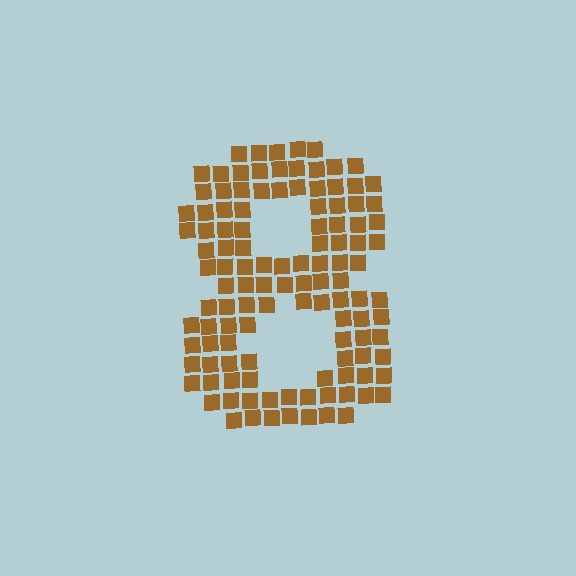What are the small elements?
The small elements are squares.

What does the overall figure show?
The overall figure shows the digit 8.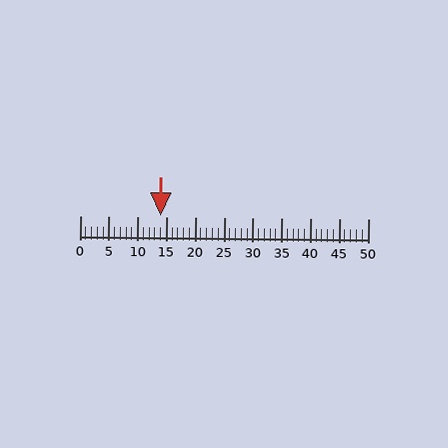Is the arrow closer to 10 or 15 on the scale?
The arrow is closer to 15.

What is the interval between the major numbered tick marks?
The major tick marks are spaced 5 units apart.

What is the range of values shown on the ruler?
The ruler shows values from 0 to 50.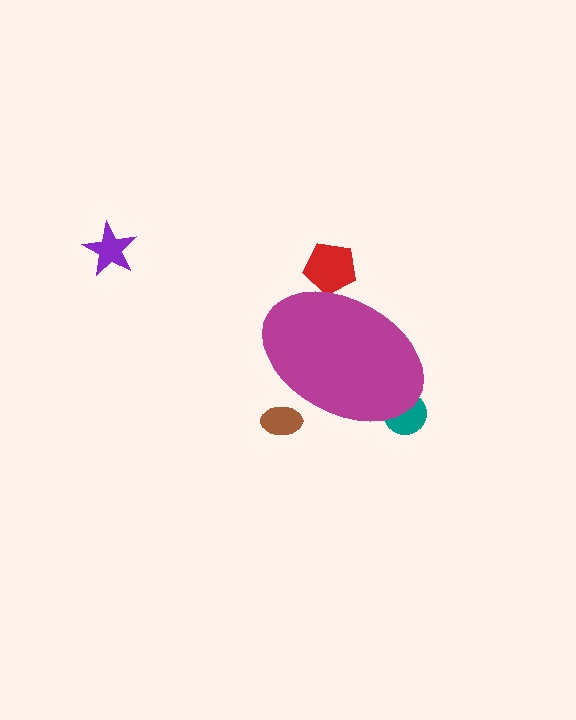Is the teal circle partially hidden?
Yes, the teal circle is partially hidden behind the magenta ellipse.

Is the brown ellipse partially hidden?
Yes, the brown ellipse is partially hidden behind the magenta ellipse.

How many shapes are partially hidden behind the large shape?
3 shapes are partially hidden.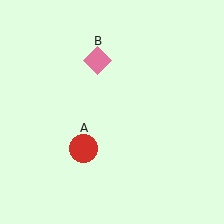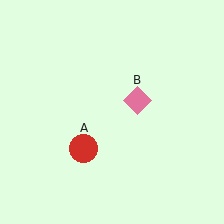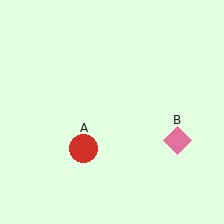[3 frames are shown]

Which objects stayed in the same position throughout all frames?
Red circle (object A) remained stationary.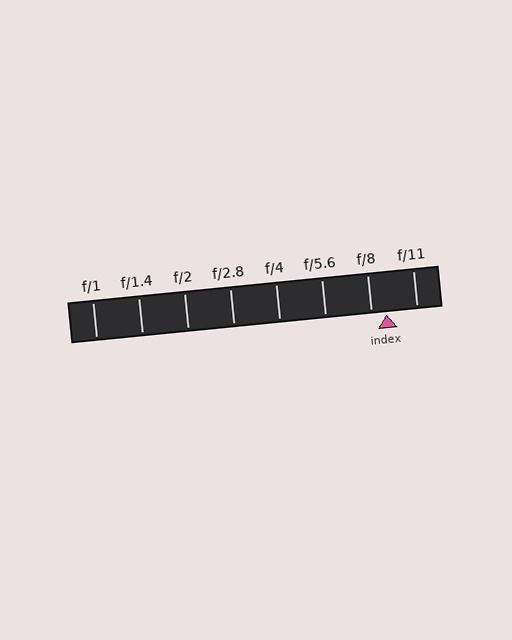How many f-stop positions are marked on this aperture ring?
There are 8 f-stop positions marked.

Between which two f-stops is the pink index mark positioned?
The index mark is between f/8 and f/11.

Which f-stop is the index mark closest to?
The index mark is closest to f/8.